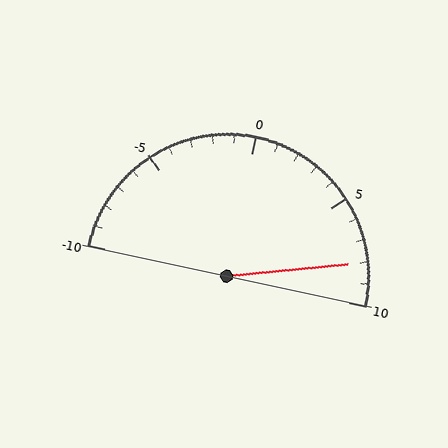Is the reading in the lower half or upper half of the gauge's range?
The reading is in the upper half of the range (-10 to 10).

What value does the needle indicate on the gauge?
The needle indicates approximately 8.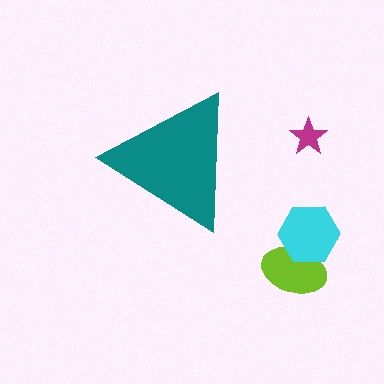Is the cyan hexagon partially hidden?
No, the cyan hexagon is fully visible.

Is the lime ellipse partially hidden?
No, the lime ellipse is fully visible.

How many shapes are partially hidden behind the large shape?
0 shapes are partially hidden.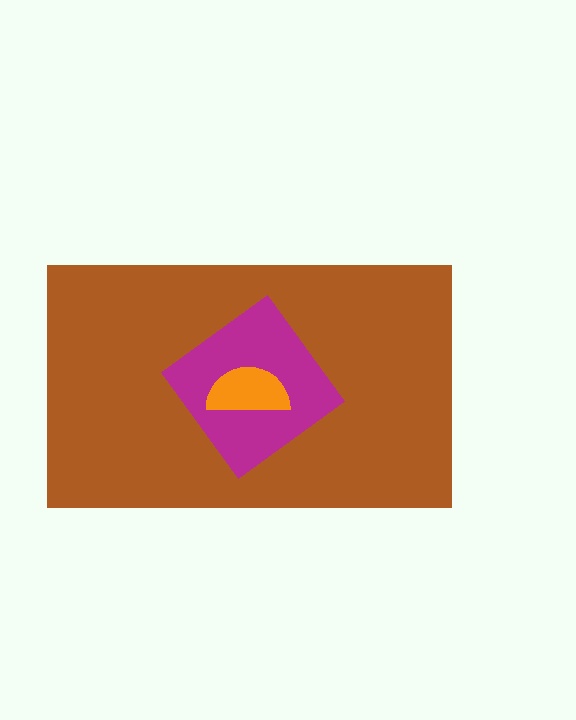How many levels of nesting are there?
3.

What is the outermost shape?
The brown rectangle.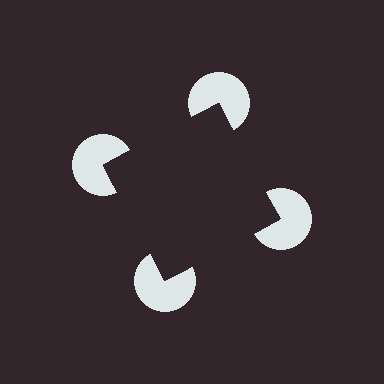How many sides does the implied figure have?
4 sides.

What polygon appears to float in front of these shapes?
An illusory square — its edges are inferred from the aligned wedge cuts in the pac-man discs, not physically drawn.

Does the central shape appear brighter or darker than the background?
It typically appears slightly darker than the background, even though no actual brightness change is drawn.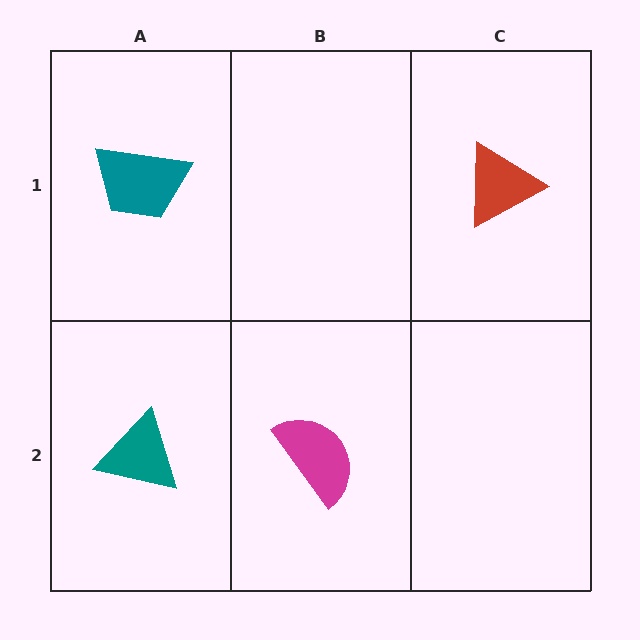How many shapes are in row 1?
2 shapes.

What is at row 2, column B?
A magenta semicircle.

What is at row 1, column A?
A teal trapezoid.